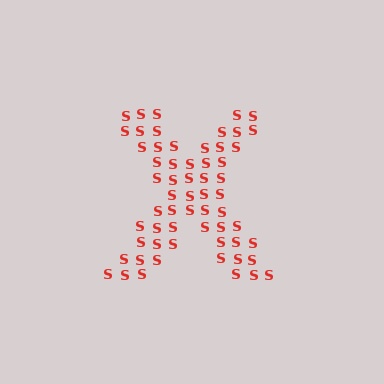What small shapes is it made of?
It is made of small letter S's.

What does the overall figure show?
The overall figure shows the letter X.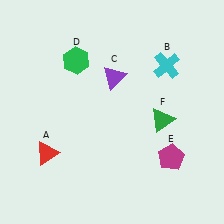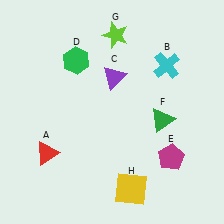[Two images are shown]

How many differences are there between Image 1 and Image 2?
There are 2 differences between the two images.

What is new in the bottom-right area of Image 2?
A yellow square (H) was added in the bottom-right area of Image 2.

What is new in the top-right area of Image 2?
A lime star (G) was added in the top-right area of Image 2.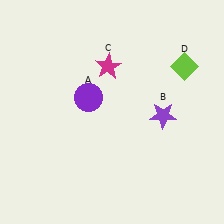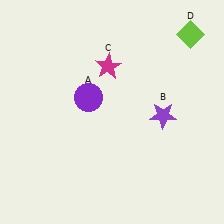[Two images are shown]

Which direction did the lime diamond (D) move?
The lime diamond (D) moved up.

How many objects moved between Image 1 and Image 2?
1 object moved between the two images.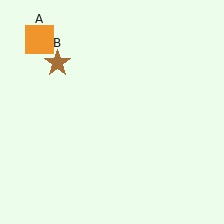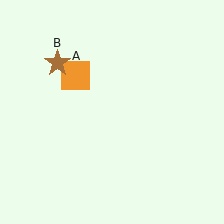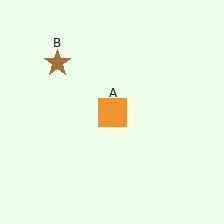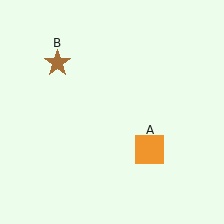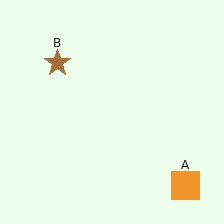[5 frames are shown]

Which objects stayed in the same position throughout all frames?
Brown star (object B) remained stationary.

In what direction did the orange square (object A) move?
The orange square (object A) moved down and to the right.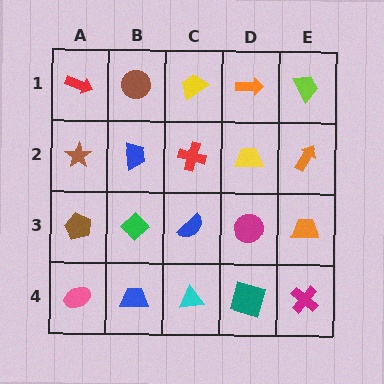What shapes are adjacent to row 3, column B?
A blue trapezoid (row 2, column B), a blue trapezoid (row 4, column B), a brown pentagon (row 3, column A), a blue semicircle (row 3, column C).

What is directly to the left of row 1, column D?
A yellow trapezoid.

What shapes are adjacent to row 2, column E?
A lime trapezoid (row 1, column E), an orange trapezoid (row 3, column E), a yellow trapezoid (row 2, column D).